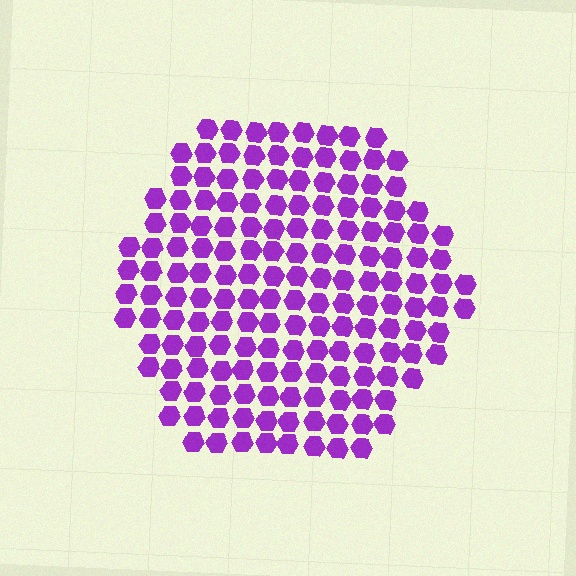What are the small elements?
The small elements are hexagons.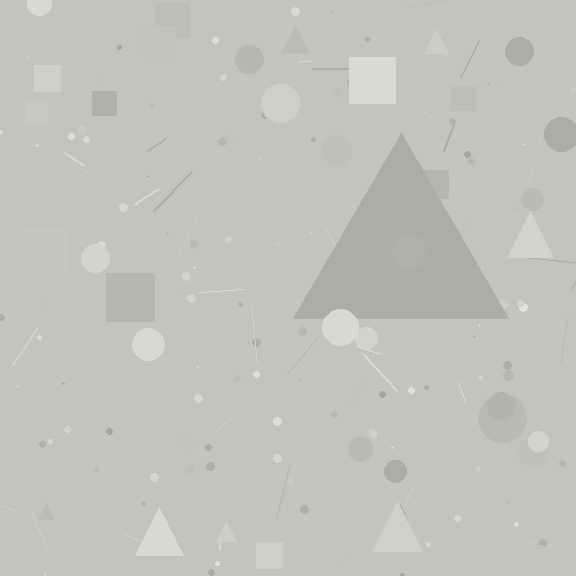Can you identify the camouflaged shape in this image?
The camouflaged shape is a triangle.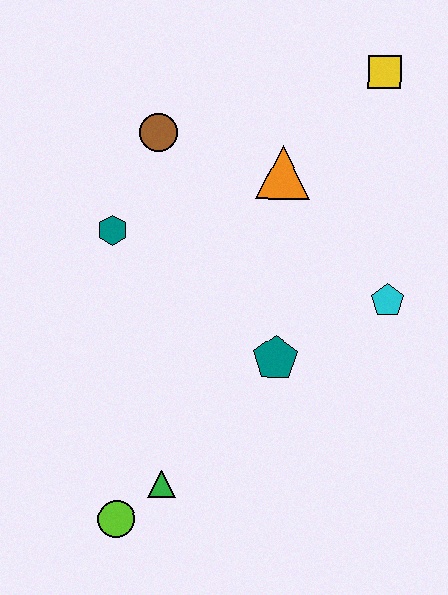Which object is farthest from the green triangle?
The yellow square is farthest from the green triangle.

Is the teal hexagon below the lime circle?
No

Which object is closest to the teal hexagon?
The brown circle is closest to the teal hexagon.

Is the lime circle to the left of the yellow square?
Yes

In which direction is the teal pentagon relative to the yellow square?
The teal pentagon is below the yellow square.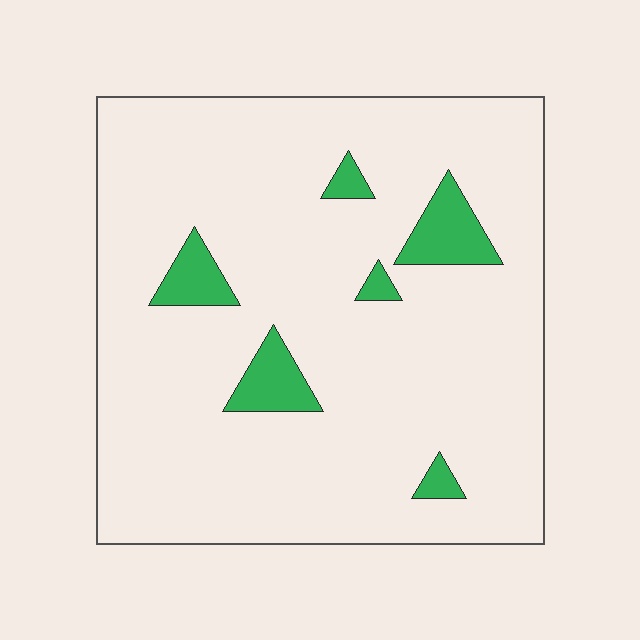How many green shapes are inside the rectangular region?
6.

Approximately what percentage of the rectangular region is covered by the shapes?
Approximately 10%.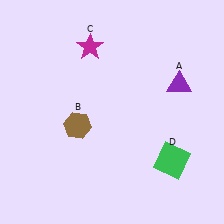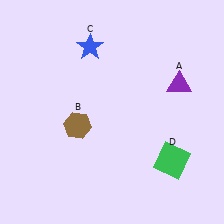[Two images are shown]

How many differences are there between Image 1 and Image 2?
There is 1 difference between the two images.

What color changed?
The star (C) changed from magenta in Image 1 to blue in Image 2.